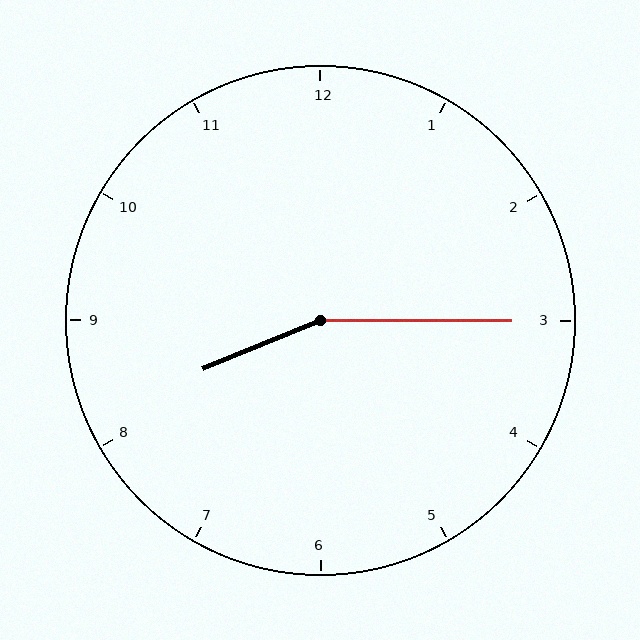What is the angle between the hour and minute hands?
Approximately 158 degrees.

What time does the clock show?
8:15.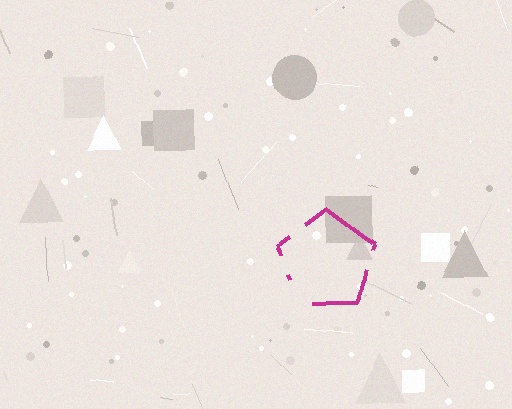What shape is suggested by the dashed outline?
The dashed outline suggests a pentagon.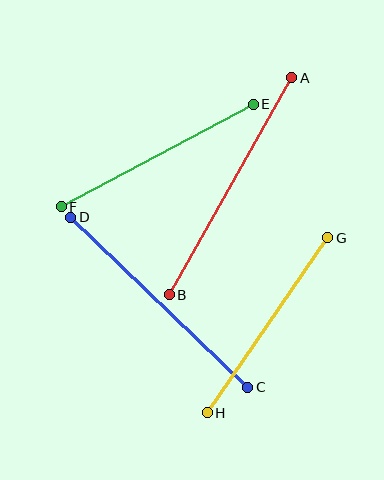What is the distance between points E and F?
The distance is approximately 218 pixels.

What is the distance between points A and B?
The distance is approximately 249 pixels.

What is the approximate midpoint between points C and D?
The midpoint is at approximately (159, 302) pixels.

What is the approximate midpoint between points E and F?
The midpoint is at approximately (157, 156) pixels.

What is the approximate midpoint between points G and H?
The midpoint is at approximately (267, 325) pixels.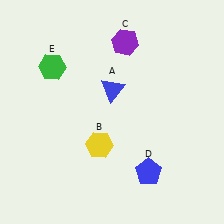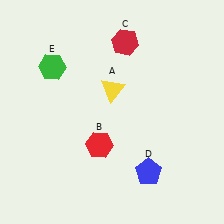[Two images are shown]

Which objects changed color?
A changed from blue to yellow. B changed from yellow to red. C changed from purple to red.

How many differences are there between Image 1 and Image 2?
There are 3 differences between the two images.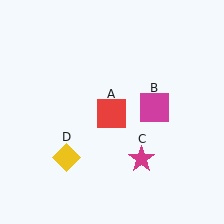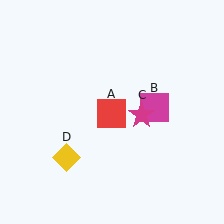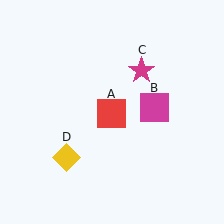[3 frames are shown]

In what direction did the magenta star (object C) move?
The magenta star (object C) moved up.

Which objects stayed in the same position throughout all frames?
Red square (object A) and magenta square (object B) and yellow diamond (object D) remained stationary.